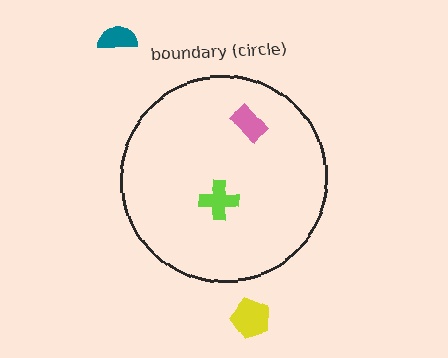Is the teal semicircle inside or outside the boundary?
Outside.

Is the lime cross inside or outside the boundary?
Inside.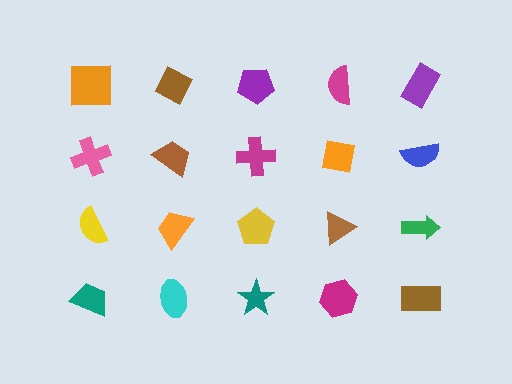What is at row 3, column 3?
A yellow pentagon.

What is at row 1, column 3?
A purple pentagon.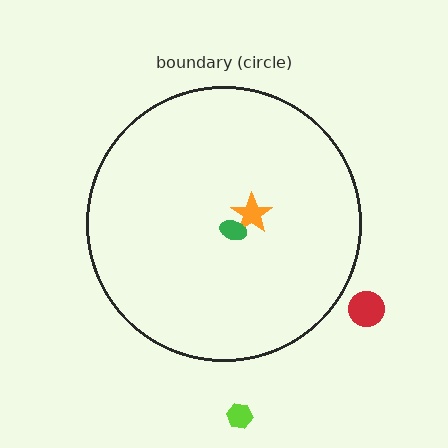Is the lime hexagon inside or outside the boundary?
Outside.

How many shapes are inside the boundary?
2 inside, 2 outside.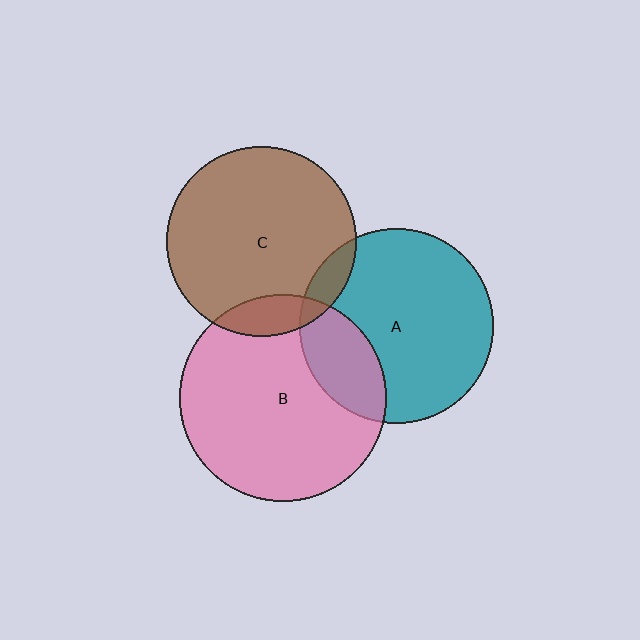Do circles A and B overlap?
Yes.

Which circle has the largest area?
Circle B (pink).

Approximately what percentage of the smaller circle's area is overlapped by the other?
Approximately 25%.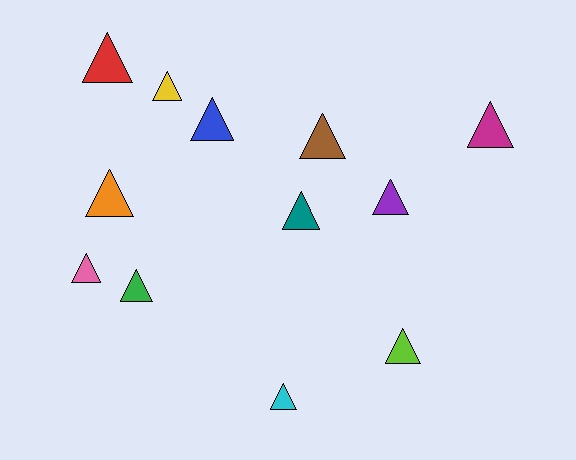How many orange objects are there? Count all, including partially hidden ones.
There is 1 orange object.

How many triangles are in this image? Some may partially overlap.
There are 12 triangles.